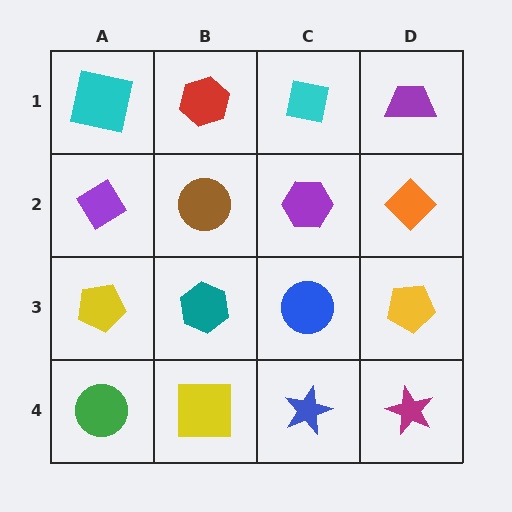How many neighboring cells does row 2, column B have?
4.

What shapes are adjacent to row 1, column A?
A purple diamond (row 2, column A), a red hexagon (row 1, column B).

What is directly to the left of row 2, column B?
A purple diamond.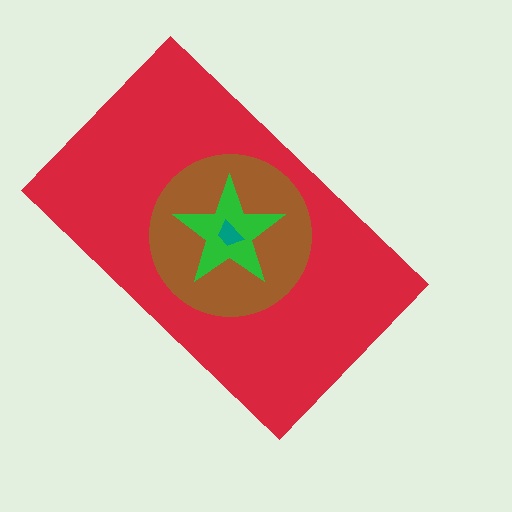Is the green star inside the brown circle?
Yes.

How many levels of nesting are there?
4.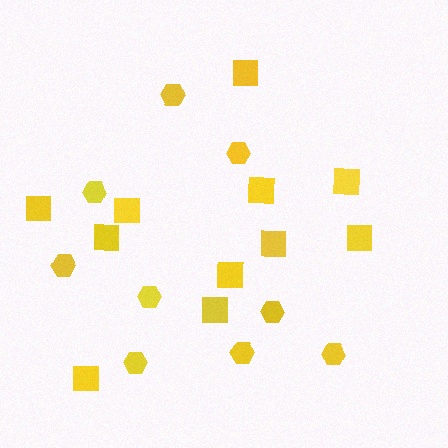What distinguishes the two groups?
There are 2 groups: one group of hexagons (9) and one group of squares (11).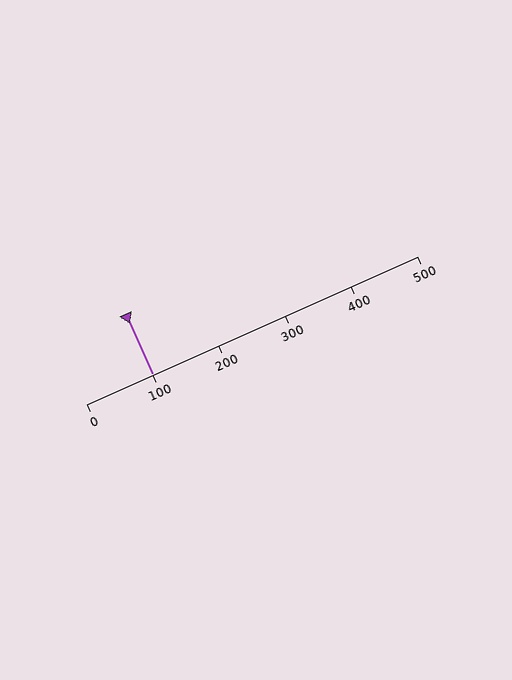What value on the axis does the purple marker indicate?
The marker indicates approximately 100.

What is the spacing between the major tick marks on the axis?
The major ticks are spaced 100 apart.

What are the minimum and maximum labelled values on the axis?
The axis runs from 0 to 500.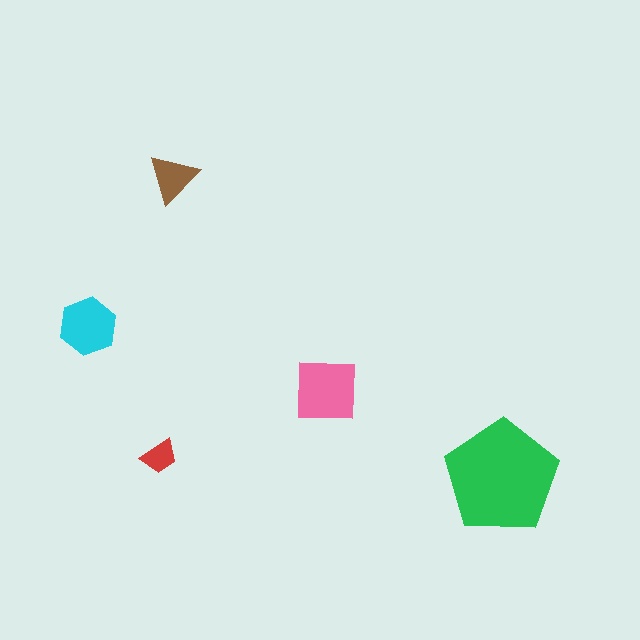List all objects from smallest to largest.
The red trapezoid, the brown triangle, the cyan hexagon, the pink square, the green pentagon.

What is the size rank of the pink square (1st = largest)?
2nd.